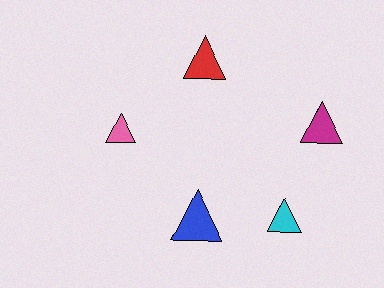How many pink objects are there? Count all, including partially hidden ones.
There is 1 pink object.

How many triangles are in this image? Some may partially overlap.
There are 5 triangles.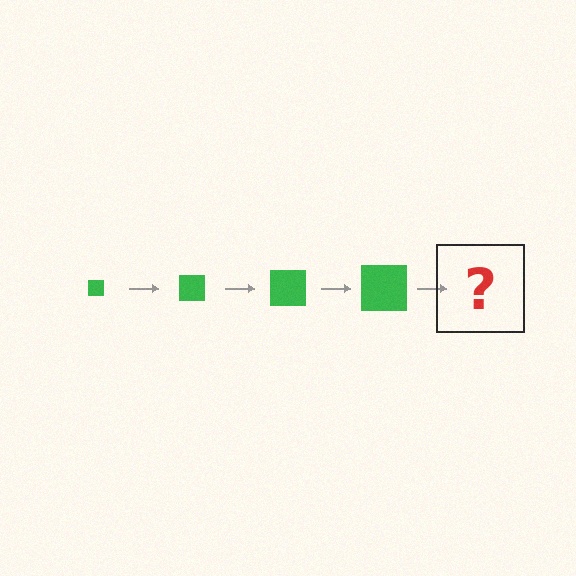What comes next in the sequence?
The next element should be a green square, larger than the previous one.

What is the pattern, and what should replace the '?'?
The pattern is that the square gets progressively larger each step. The '?' should be a green square, larger than the previous one.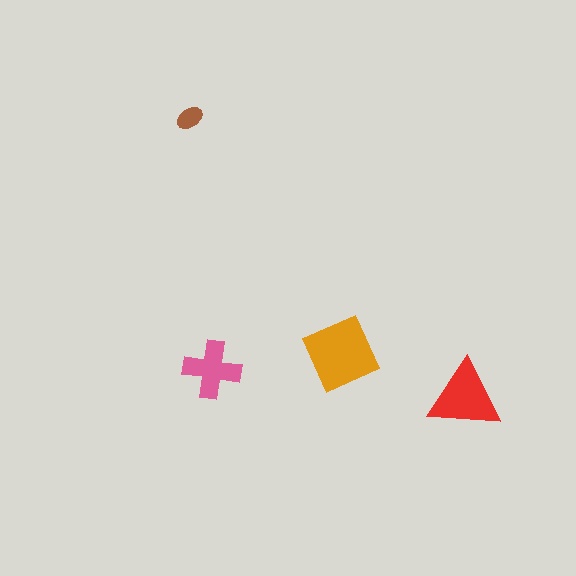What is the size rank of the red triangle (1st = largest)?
2nd.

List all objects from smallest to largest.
The brown ellipse, the pink cross, the red triangle, the orange diamond.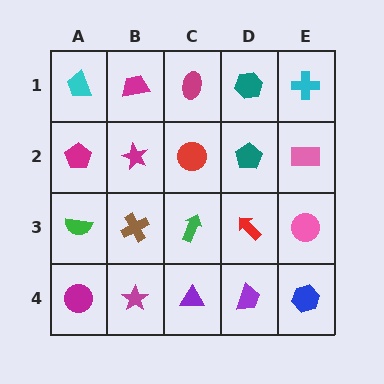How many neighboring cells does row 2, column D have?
4.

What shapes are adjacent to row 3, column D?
A teal pentagon (row 2, column D), a purple trapezoid (row 4, column D), a green arrow (row 3, column C), a pink circle (row 3, column E).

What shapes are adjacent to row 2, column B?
A magenta trapezoid (row 1, column B), a brown cross (row 3, column B), a magenta pentagon (row 2, column A), a red circle (row 2, column C).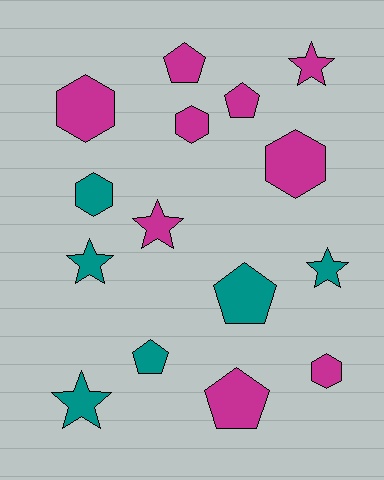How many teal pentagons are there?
There are 2 teal pentagons.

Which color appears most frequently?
Magenta, with 9 objects.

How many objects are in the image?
There are 15 objects.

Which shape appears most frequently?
Pentagon, with 5 objects.